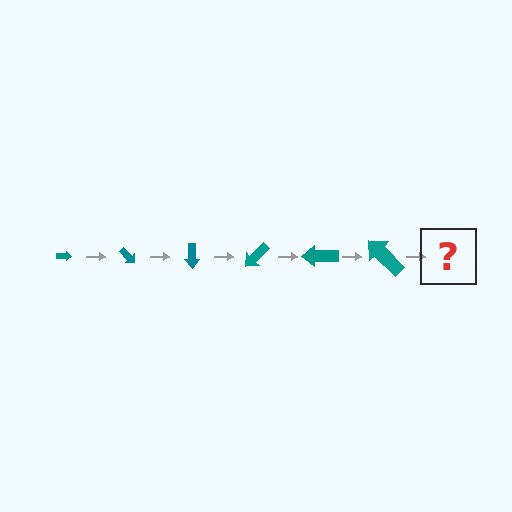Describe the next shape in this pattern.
It should be an arrow, larger than the previous one and rotated 270 degrees from the start.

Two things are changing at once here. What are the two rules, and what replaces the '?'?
The two rules are that the arrow grows larger each step and it rotates 45 degrees each step. The '?' should be an arrow, larger than the previous one and rotated 270 degrees from the start.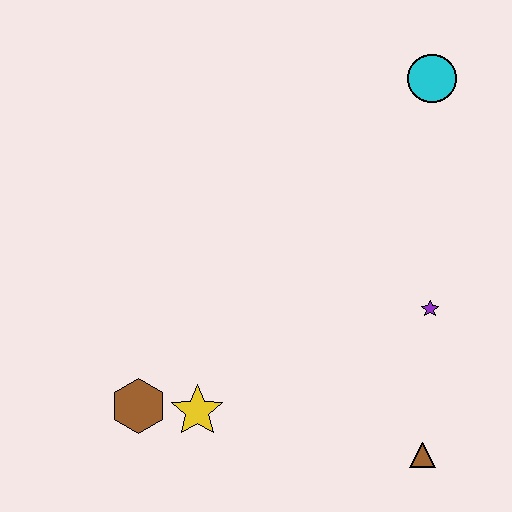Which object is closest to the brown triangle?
The purple star is closest to the brown triangle.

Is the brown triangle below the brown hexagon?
Yes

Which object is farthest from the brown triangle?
The cyan circle is farthest from the brown triangle.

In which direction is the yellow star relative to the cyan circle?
The yellow star is below the cyan circle.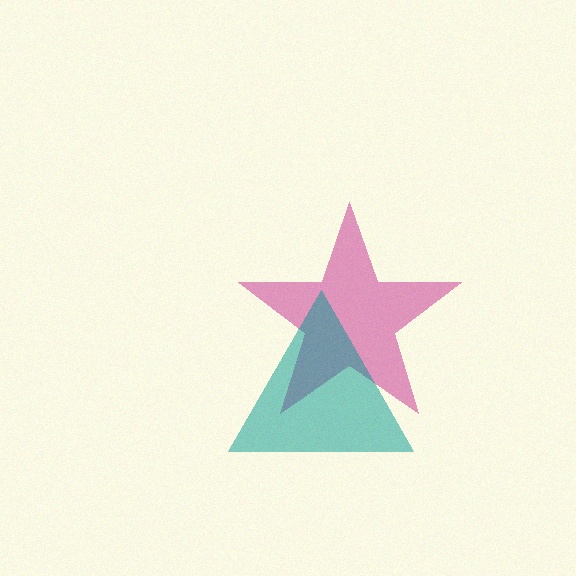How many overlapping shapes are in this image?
There are 2 overlapping shapes in the image.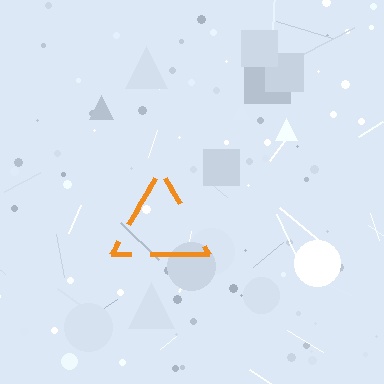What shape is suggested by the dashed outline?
The dashed outline suggests a triangle.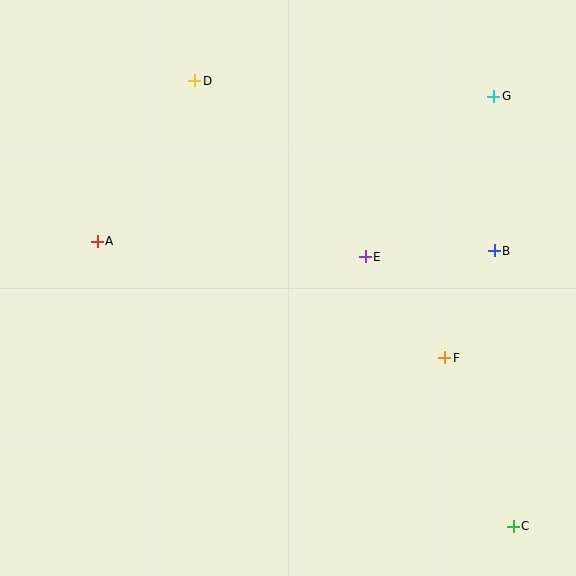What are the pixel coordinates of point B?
Point B is at (494, 251).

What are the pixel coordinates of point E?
Point E is at (365, 257).